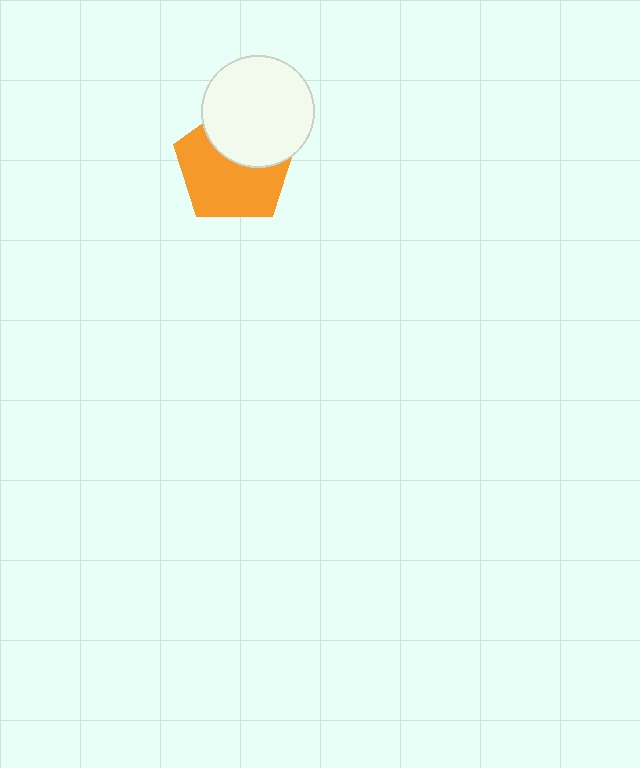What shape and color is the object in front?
The object in front is a white circle.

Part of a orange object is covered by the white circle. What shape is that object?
It is a pentagon.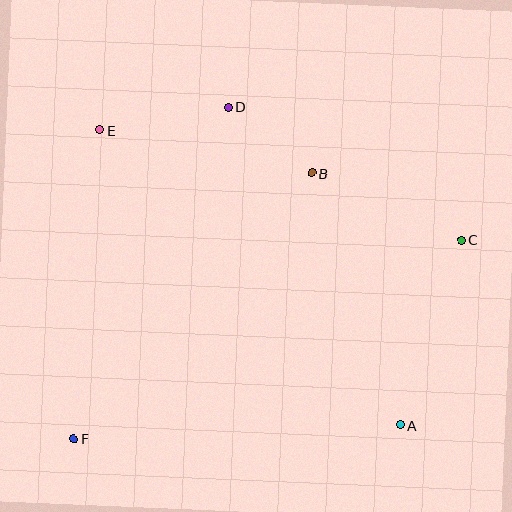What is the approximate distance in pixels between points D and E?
The distance between D and E is approximately 131 pixels.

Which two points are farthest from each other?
Points C and F are farthest from each other.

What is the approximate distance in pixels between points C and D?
The distance between C and D is approximately 268 pixels.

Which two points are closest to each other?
Points B and D are closest to each other.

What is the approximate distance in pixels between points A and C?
The distance between A and C is approximately 195 pixels.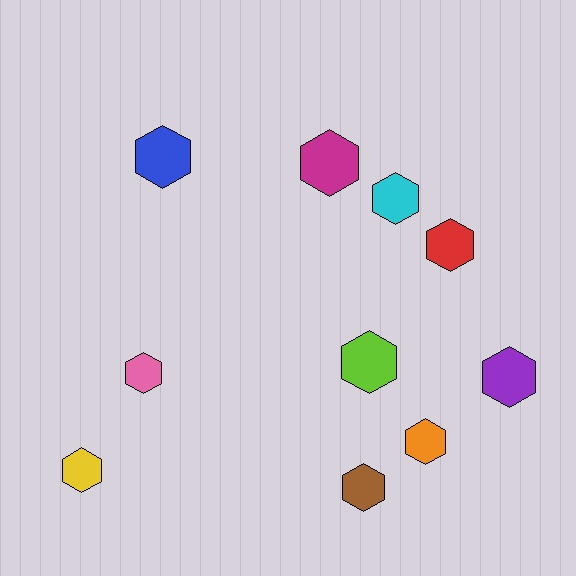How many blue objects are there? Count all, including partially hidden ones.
There is 1 blue object.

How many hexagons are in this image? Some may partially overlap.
There are 10 hexagons.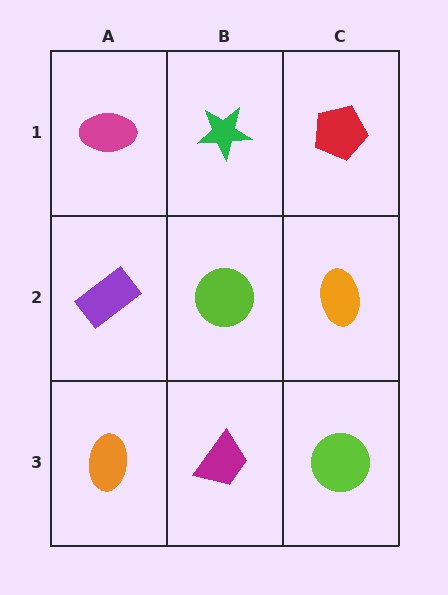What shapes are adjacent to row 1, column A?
A purple rectangle (row 2, column A), a green star (row 1, column B).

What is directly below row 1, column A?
A purple rectangle.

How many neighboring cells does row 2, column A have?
3.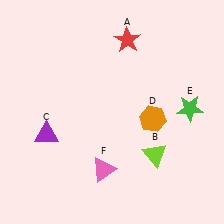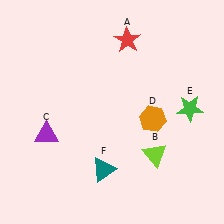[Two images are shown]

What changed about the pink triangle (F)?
In Image 1, F is pink. In Image 2, it changed to teal.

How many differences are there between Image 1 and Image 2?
There is 1 difference between the two images.